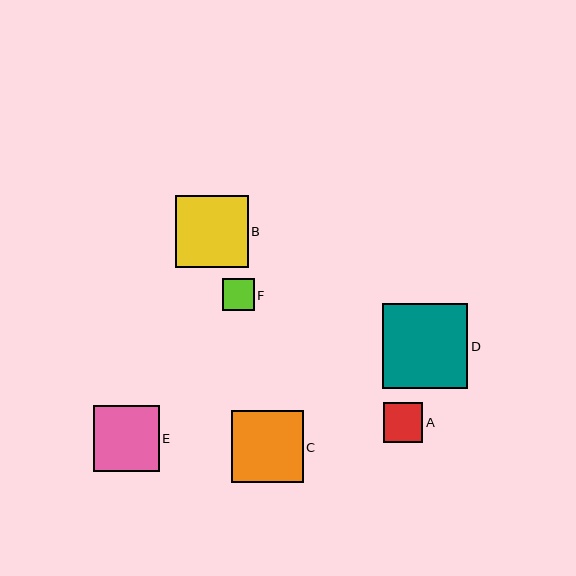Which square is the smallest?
Square F is the smallest with a size of approximately 32 pixels.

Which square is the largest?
Square D is the largest with a size of approximately 85 pixels.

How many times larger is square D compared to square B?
Square D is approximately 1.2 times the size of square B.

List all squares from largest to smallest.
From largest to smallest: D, B, C, E, A, F.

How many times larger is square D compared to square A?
Square D is approximately 2.2 times the size of square A.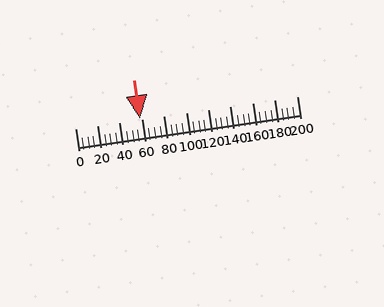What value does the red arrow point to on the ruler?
The red arrow points to approximately 58.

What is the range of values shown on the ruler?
The ruler shows values from 0 to 200.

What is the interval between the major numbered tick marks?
The major tick marks are spaced 20 units apart.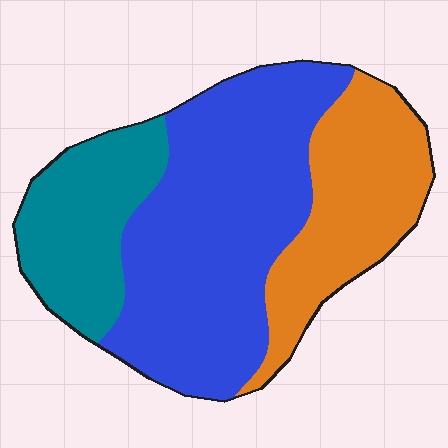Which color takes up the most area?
Blue, at roughly 50%.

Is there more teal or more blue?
Blue.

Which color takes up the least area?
Teal, at roughly 20%.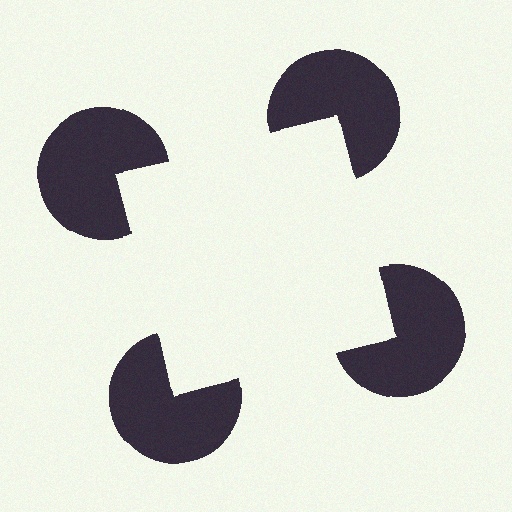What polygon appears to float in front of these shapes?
An illusory square — its edges are inferred from the aligned wedge cuts in the pac-man discs, not physically drawn.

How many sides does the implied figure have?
4 sides.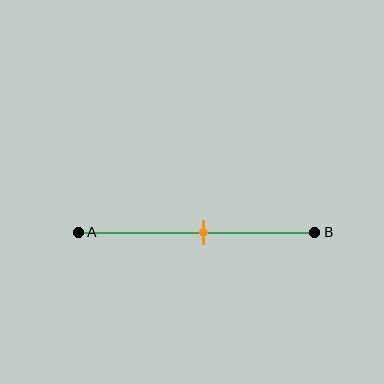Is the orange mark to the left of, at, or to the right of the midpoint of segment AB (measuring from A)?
The orange mark is to the right of the midpoint of segment AB.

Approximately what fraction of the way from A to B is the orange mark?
The orange mark is approximately 55% of the way from A to B.